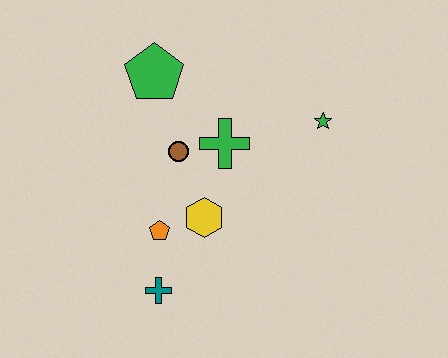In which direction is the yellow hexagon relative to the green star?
The yellow hexagon is to the left of the green star.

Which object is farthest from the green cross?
The teal cross is farthest from the green cross.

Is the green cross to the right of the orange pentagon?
Yes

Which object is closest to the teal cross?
The orange pentagon is closest to the teal cross.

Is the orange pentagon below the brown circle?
Yes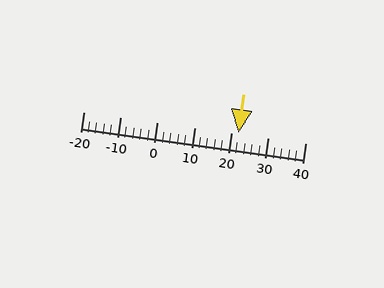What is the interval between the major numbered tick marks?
The major tick marks are spaced 10 units apart.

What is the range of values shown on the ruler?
The ruler shows values from -20 to 40.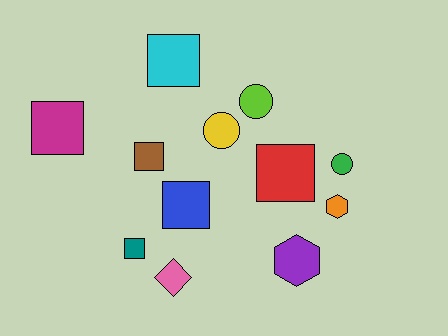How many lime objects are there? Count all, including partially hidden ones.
There is 1 lime object.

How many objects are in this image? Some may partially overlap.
There are 12 objects.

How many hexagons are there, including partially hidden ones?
There are 2 hexagons.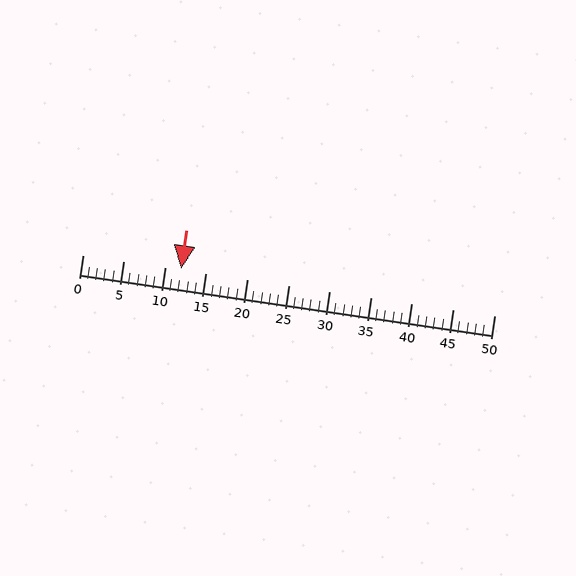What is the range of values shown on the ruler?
The ruler shows values from 0 to 50.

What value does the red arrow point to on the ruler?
The red arrow points to approximately 12.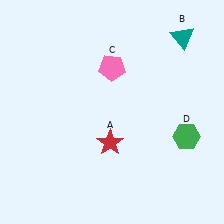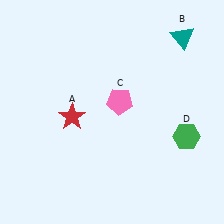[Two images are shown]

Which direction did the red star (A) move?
The red star (A) moved left.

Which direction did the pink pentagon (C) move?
The pink pentagon (C) moved down.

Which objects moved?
The objects that moved are: the red star (A), the pink pentagon (C).